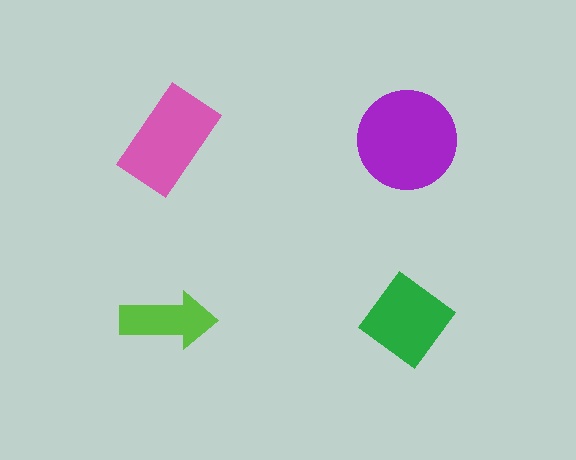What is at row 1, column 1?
A pink rectangle.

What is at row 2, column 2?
A green diamond.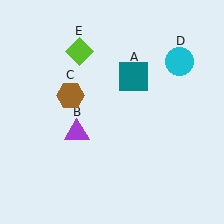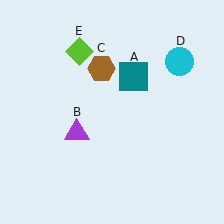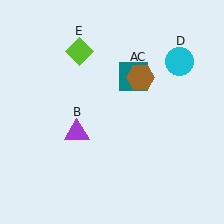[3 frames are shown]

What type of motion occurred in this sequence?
The brown hexagon (object C) rotated clockwise around the center of the scene.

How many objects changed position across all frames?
1 object changed position: brown hexagon (object C).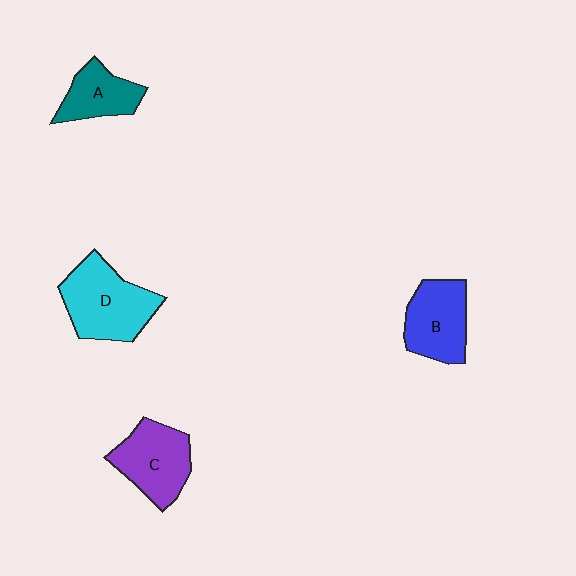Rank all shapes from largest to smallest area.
From largest to smallest: D (cyan), C (purple), B (blue), A (teal).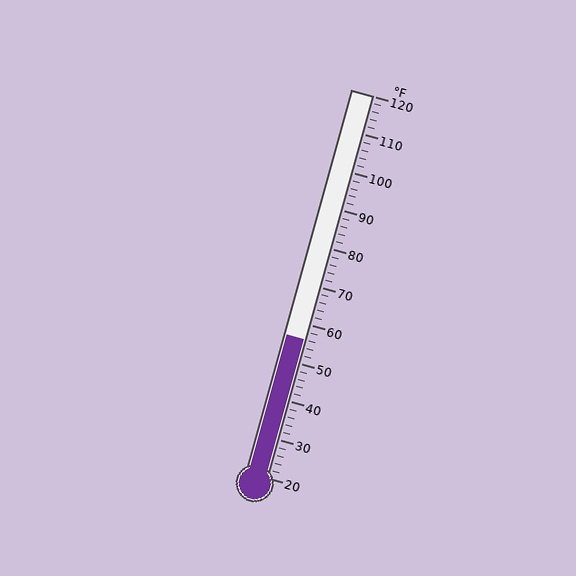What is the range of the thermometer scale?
The thermometer scale ranges from 20°F to 120°F.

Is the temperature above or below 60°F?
The temperature is below 60°F.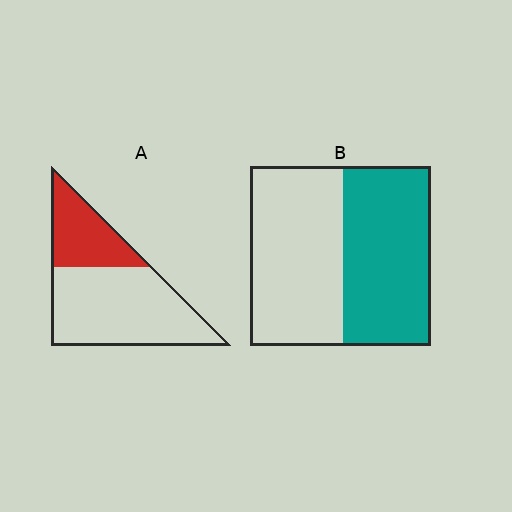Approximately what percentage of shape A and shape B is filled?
A is approximately 30% and B is approximately 50%.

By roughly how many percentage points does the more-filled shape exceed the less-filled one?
By roughly 15 percentage points (B over A).